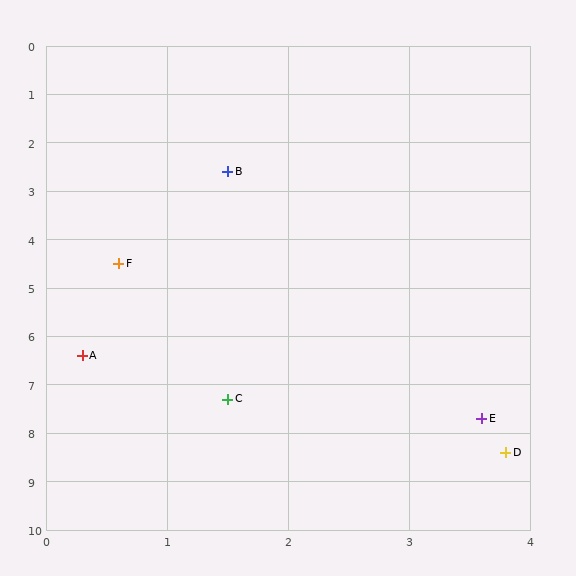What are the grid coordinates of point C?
Point C is at approximately (1.5, 7.3).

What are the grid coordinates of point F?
Point F is at approximately (0.6, 4.5).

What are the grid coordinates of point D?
Point D is at approximately (3.8, 8.4).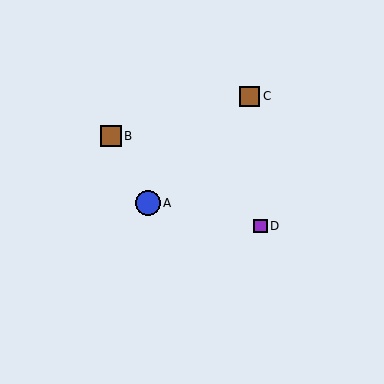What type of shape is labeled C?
Shape C is a brown square.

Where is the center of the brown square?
The center of the brown square is at (111, 136).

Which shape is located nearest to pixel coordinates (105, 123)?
The brown square (labeled B) at (111, 136) is nearest to that location.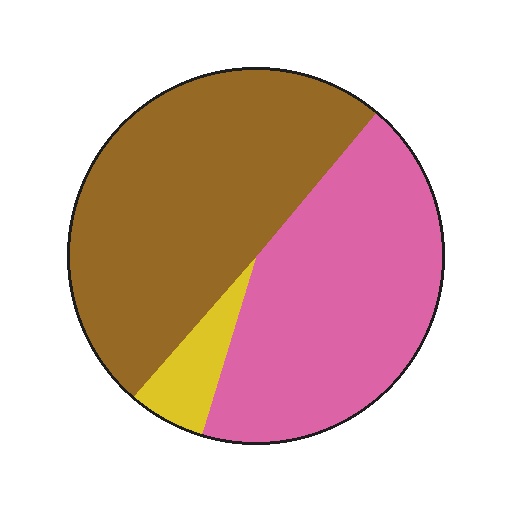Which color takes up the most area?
Brown, at roughly 50%.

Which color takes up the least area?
Yellow, at roughly 5%.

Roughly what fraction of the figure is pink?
Pink covers around 45% of the figure.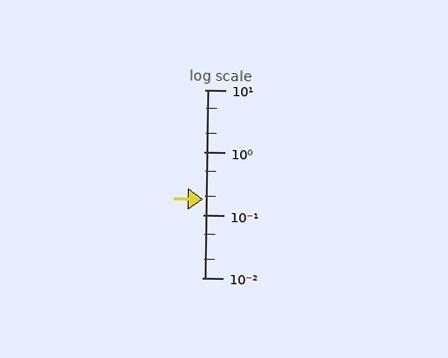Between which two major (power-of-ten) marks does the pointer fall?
The pointer is between 0.1 and 1.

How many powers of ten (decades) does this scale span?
The scale spans 3 decades, from 0.01 to 10.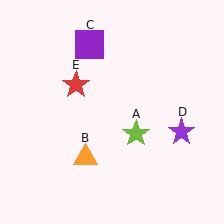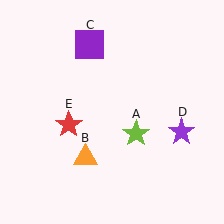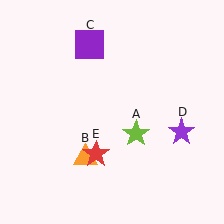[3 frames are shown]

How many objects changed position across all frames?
1 object changed position: red star (object E).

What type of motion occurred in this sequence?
The red star (object E) rotated counterclockwise around the center of the scene.